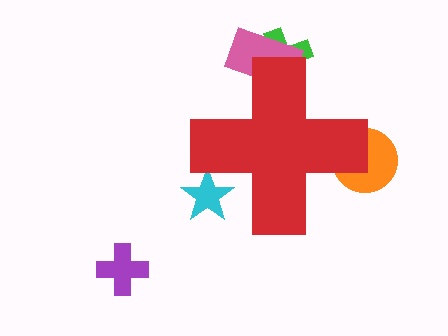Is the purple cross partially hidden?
No, the purple cross is fully visible.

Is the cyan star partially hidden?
Yes, the cyan star is partially hidden behind the red cross.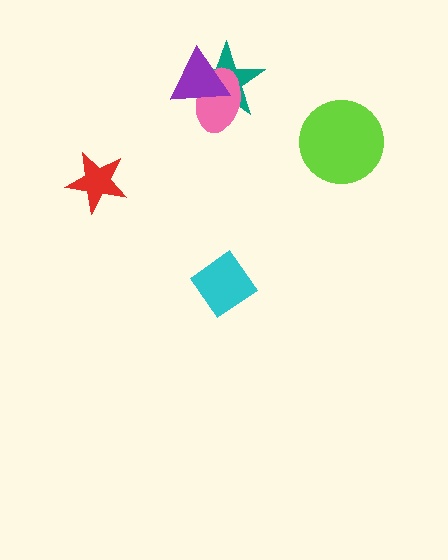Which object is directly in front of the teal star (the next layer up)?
The pink ellipse is directly in front of the teal star.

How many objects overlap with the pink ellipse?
2 objects overlap with the pink ellipse.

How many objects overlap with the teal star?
2 objects overlap with the teal star.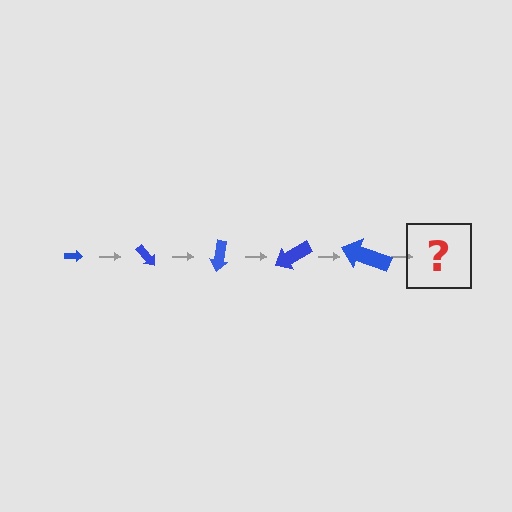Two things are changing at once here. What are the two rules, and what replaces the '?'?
The two rules are that the arrow grows larger each step and it rotates 50 degrees each step. The '?' should be an arrow, larger than the previous one and rotated 250 degrees from the start.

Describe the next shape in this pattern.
It should be an arrow, larger than the previous one and rotated 250 degrees from the start.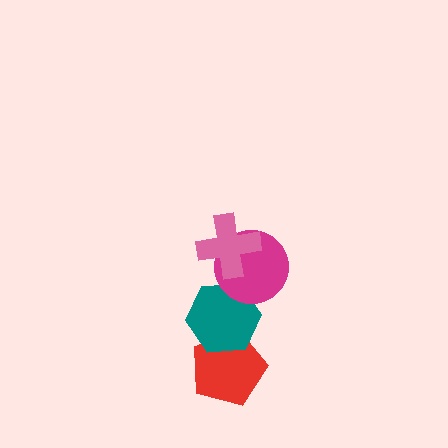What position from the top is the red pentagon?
The red pentagon is 4th from the top.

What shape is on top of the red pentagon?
The teal hexagon is on top of the red pentagon.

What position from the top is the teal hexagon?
The teal hexagon is 3rd from the top.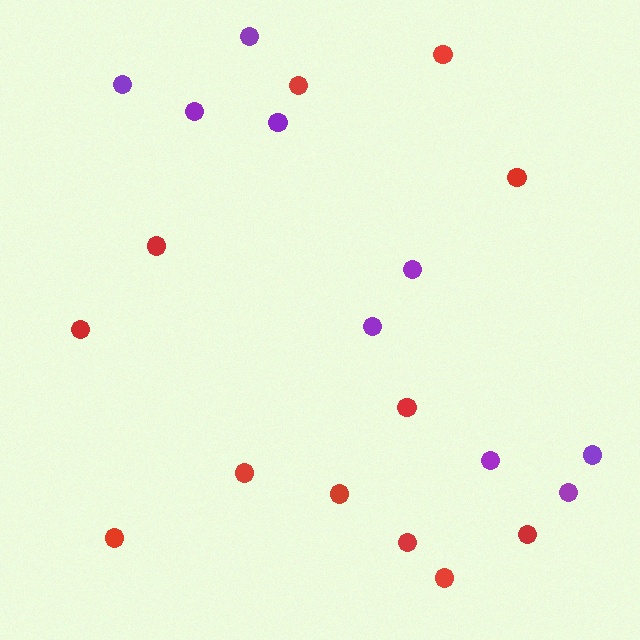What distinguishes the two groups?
There are 2 groups: one group of red circles (12) and one group of purple circles (9).